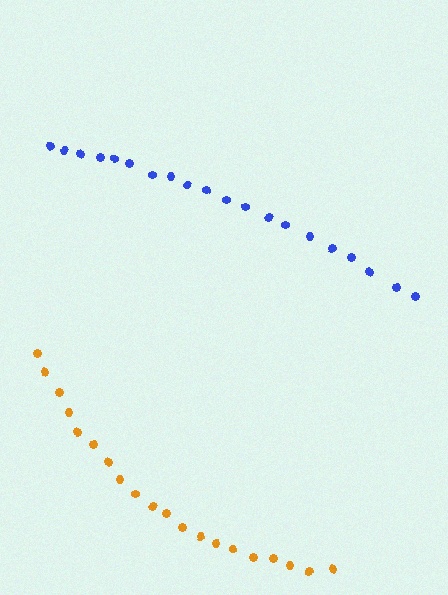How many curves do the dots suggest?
There are 2 distinct paths.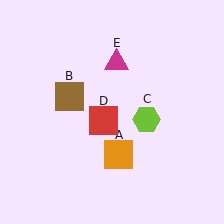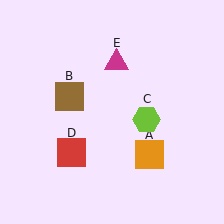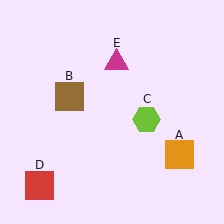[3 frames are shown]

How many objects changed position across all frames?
2 objects changed position: orange square (object A), red square (object D).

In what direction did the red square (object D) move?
The red square (object D) moved down and to the left.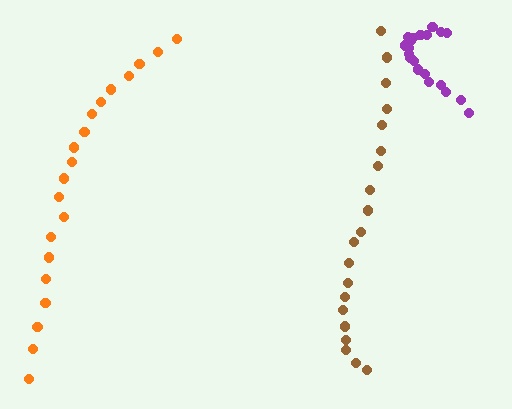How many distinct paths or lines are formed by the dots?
There are 3 distinct paths.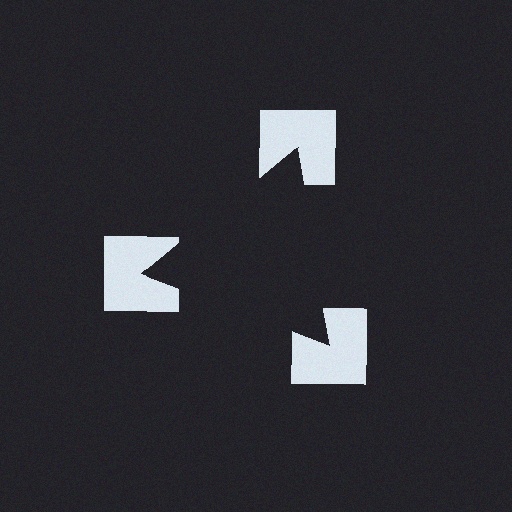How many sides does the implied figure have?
3 sides.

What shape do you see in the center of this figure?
An illusory triangle — its edges are inferred from the aligned wedge cuts in the notched squares, not physically drawn.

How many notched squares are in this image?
There are 3 — one at each vertex of the illusory triangle.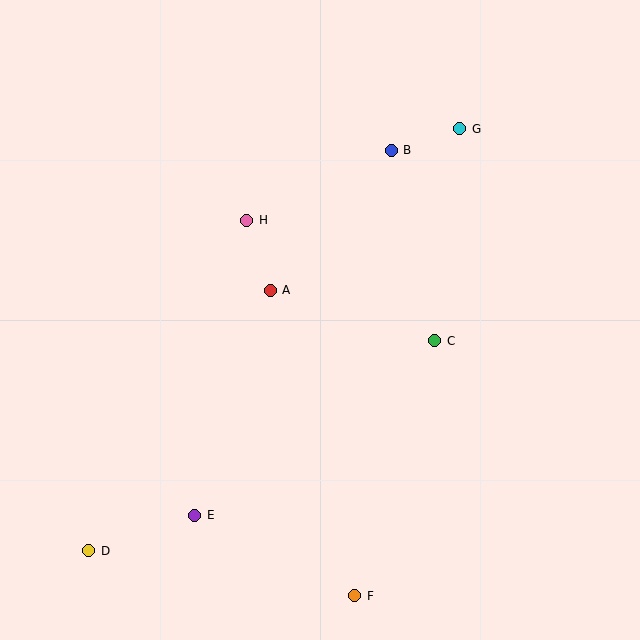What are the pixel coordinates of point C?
Point C is at (435, 341).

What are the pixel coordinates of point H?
Point H is at (247, 220).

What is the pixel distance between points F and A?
The distance between F and A is 317 pixels.